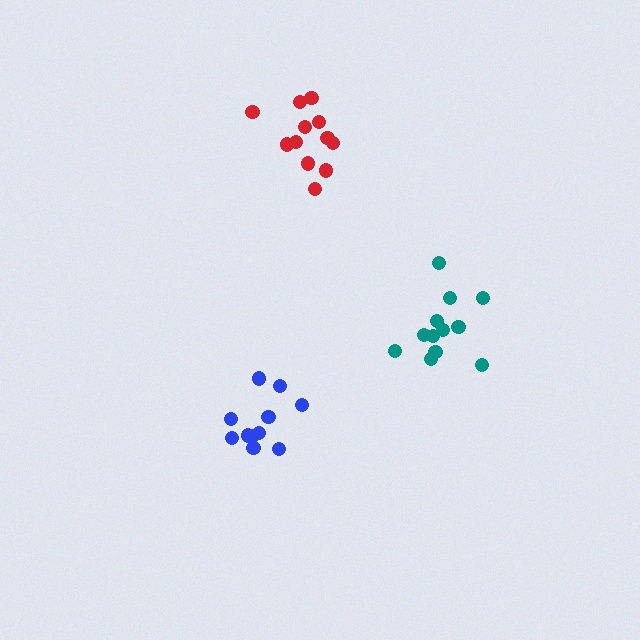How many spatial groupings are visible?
There are 3 spatial groupings.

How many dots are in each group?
Group 1: 12 dots, Group 2: 11 dots, Group 3: 12 dots (35 total).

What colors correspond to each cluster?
The clusters are colored: teal, blue, red.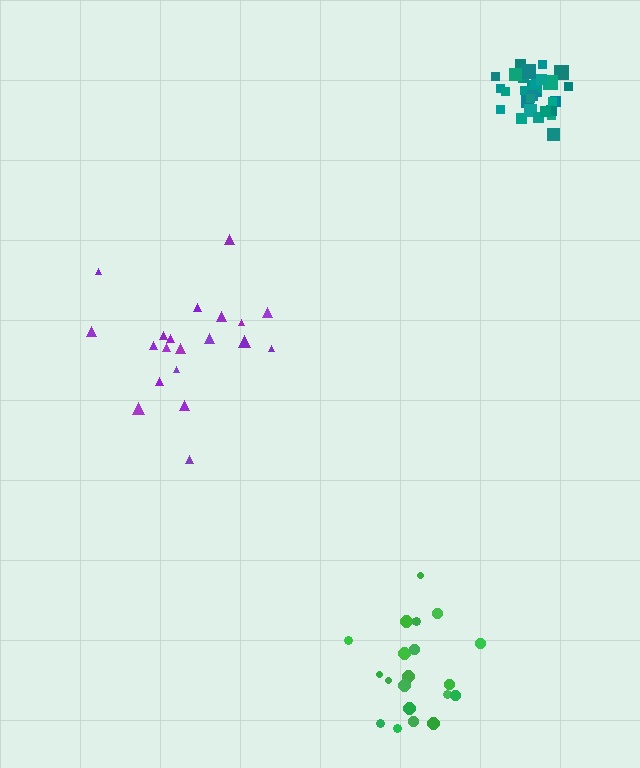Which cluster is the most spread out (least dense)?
Purple.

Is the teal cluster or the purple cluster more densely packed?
Teal.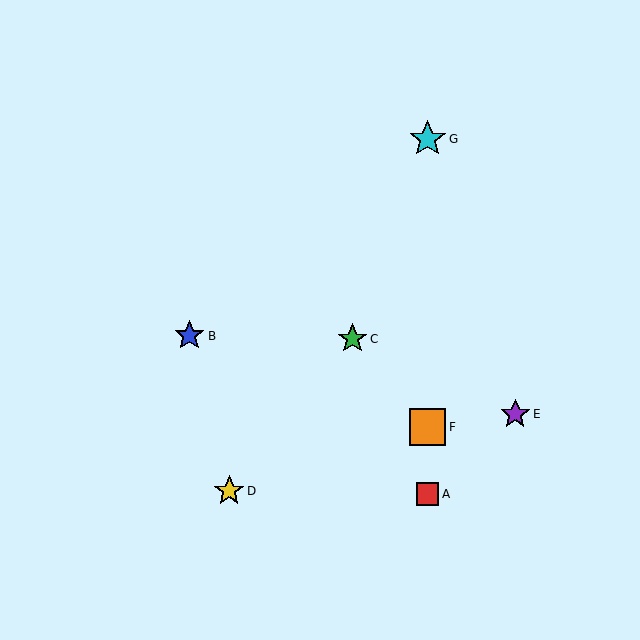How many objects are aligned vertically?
3 objects (A, F, G) are aligned vertically.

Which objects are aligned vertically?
Objects A, F, G are aligned vertically.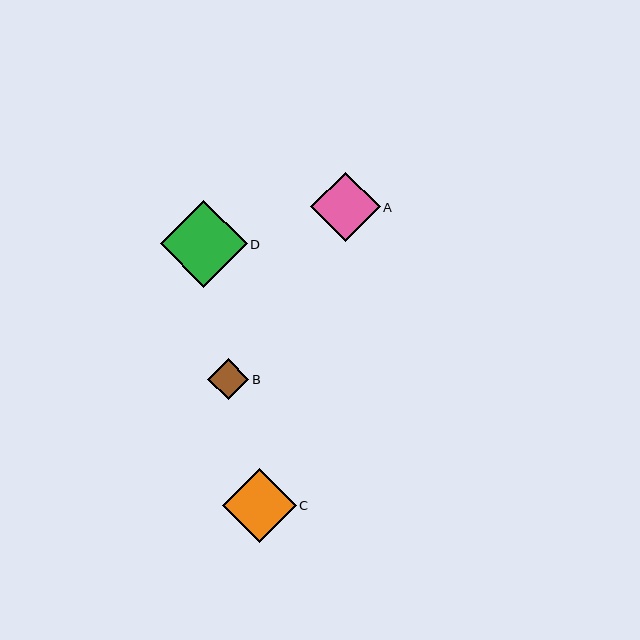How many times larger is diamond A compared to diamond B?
Diamond A is approximately 1.7 times the size of diamond B.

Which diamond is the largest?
Diamond D is the largest with a size of approximately 87 pixels.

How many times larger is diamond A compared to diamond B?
Diamond A is approximately 1.7 times the size of diamond B.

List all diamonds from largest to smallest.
From largest to smallest: D, C, A, B.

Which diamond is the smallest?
Diamond B is the smallest with a size of approximately 42 pixels.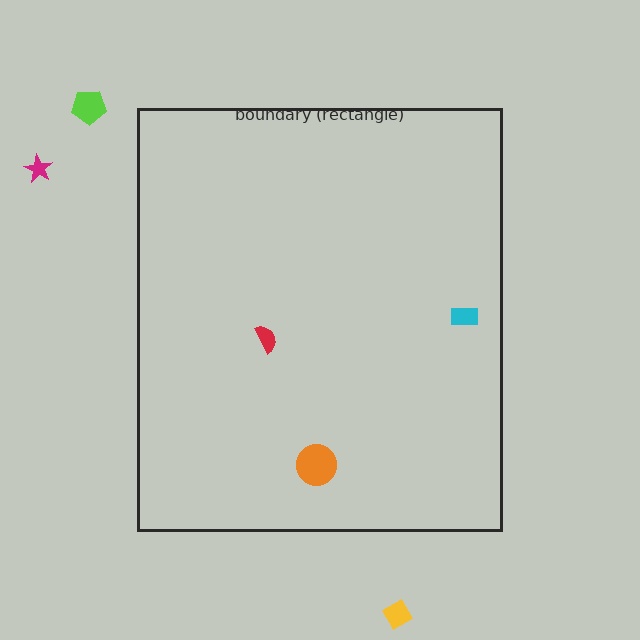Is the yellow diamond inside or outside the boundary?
Outside.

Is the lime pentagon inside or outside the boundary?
Outside.